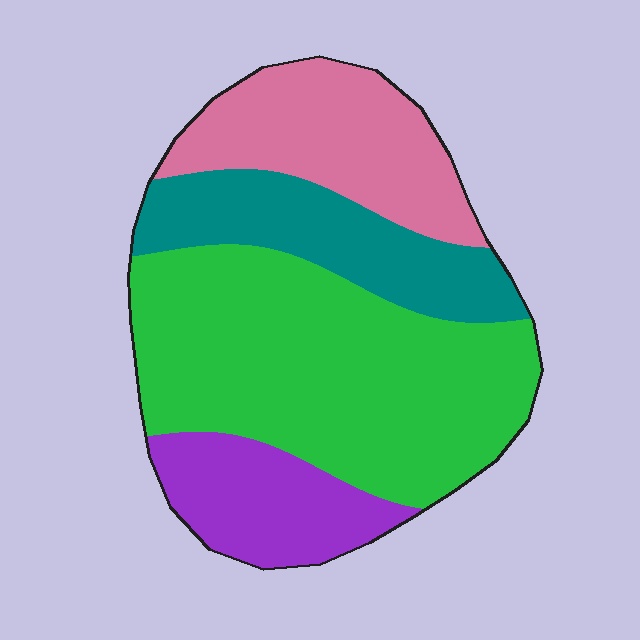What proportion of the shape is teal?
Teal covers 19% of the shape.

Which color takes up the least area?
Purple, at roughly 15%.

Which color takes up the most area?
Green, at roughly 45%.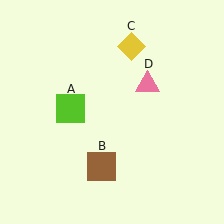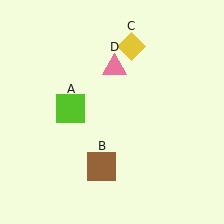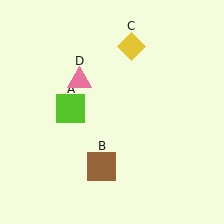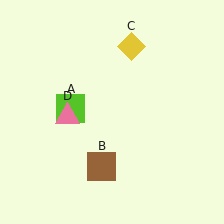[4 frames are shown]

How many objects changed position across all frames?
1 object changed position: pink triangle (object D).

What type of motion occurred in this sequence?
The pink triangle (object D) rotated counterclockwise around the center of the scene.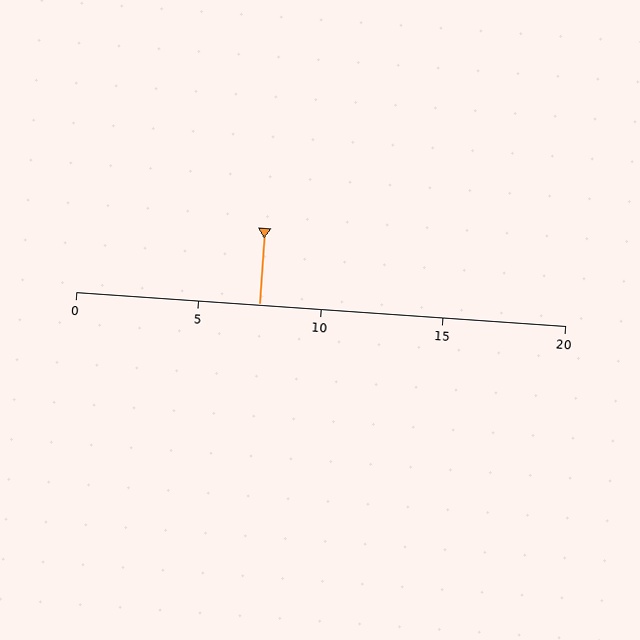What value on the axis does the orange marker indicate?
The marker indicates approximately 7.5.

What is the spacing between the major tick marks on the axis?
The major ticks are spaced 5 apart.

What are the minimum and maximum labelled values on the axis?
The axis runs from 0 to 20.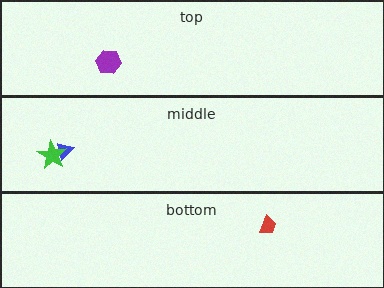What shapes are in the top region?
The purple hexagon.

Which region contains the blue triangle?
The middle region.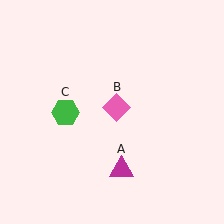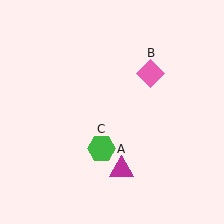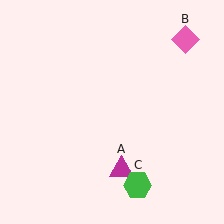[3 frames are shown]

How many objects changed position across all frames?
2 objects changed position: pink diamond (object B), green hexagon (object C).